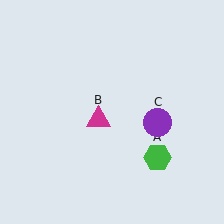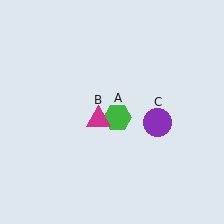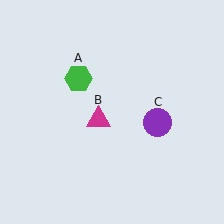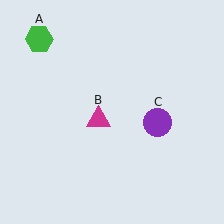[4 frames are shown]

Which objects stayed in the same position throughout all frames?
Magenta triangle (object B) and purple circle (object C) remained stationary.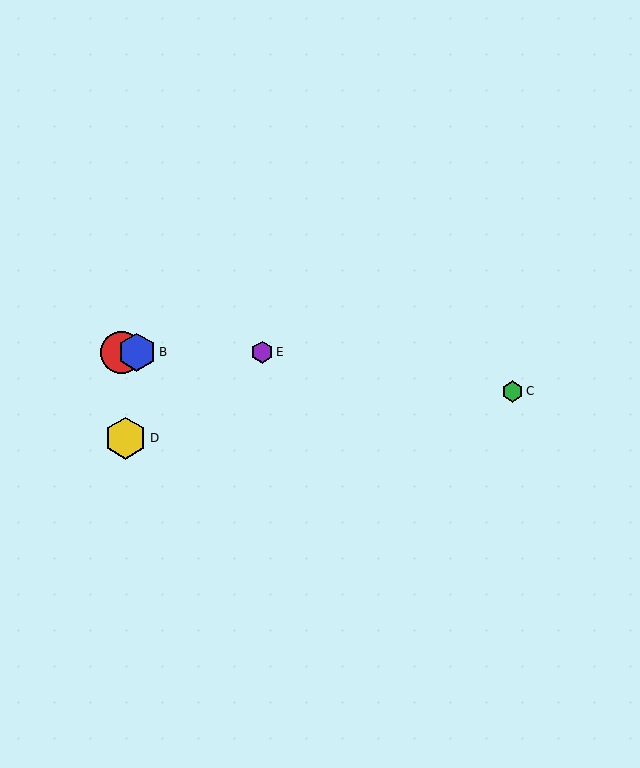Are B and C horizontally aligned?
No, B is at y≈352 and C is at y≈391.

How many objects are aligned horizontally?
3 objects (A, B, E) are aligned horizontally.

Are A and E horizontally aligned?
Yes, both are at y≈352.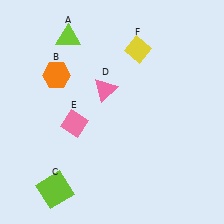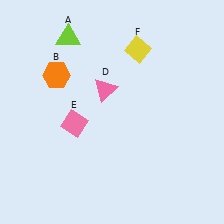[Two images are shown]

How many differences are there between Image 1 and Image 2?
There is 1 difference between the two images.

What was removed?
The lime square (C) was removed in Image 2.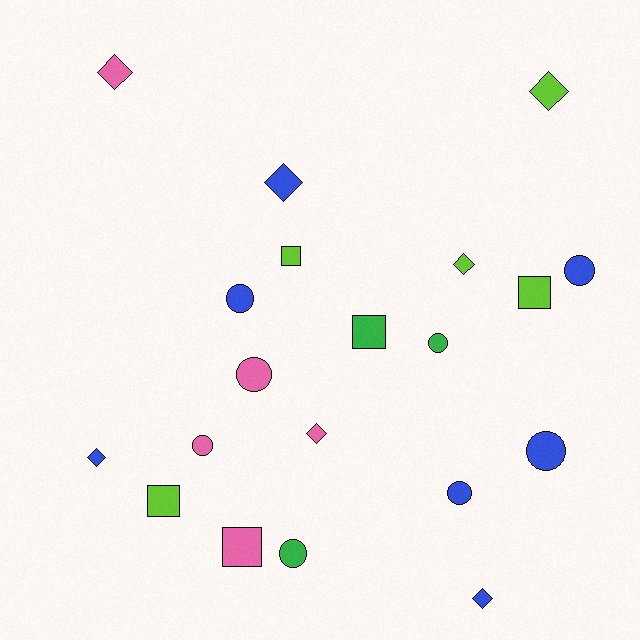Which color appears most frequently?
Blue, with 7 objects.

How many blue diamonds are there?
There are 3 blue diamonds.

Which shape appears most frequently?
Circle, with 8 objects.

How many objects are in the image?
There are 20 objects.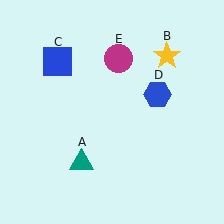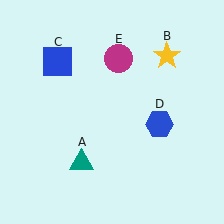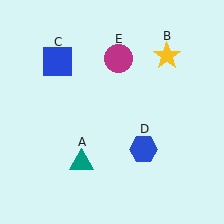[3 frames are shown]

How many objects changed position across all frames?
1 object changed position: blue hexagon (object D).